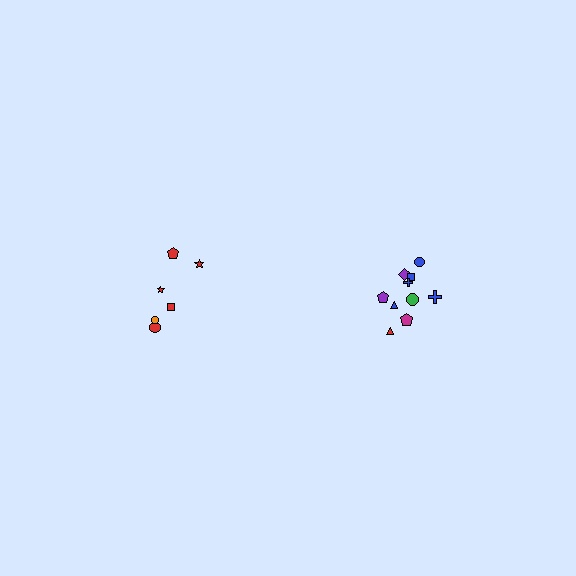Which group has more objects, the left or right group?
The right group.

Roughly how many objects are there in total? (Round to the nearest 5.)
Roughly 15 objects in total.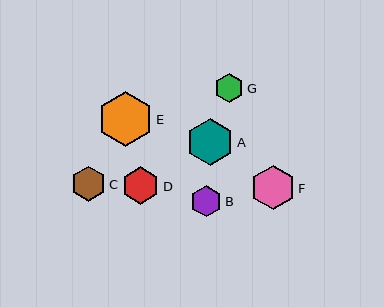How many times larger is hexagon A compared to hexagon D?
Hexagon A is approximately 1.2 times the size of hexagon D.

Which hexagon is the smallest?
Hexagon G is the smallest with a size of approximately 29 pixels.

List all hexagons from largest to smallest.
From largest to smallest: E, A, F, D, C, B, G.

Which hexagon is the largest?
Hexagon E is the largest with a size of approximately 55 pixels.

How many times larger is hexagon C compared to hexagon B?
Hexagon C is approximately 1.1 times the size of hexagon B.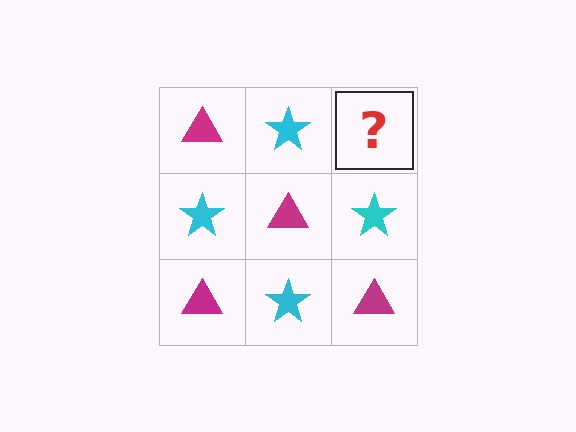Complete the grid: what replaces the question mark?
The question mark should be replaced with a magenta triangle.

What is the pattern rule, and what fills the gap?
The rule is that it alternates magenta triangle and cyan star in a checkerboard pattern. The gap should be filled with a magenta triangle.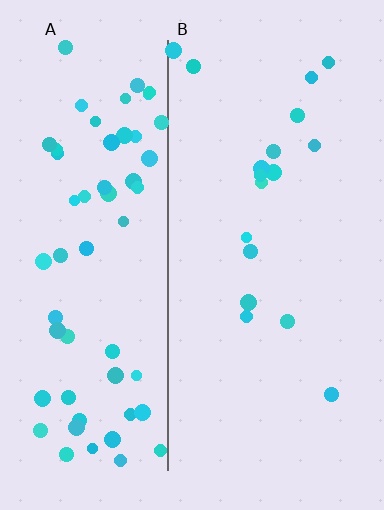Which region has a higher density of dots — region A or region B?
A (the left).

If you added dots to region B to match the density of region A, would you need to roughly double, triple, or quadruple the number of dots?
Approximately quadruple.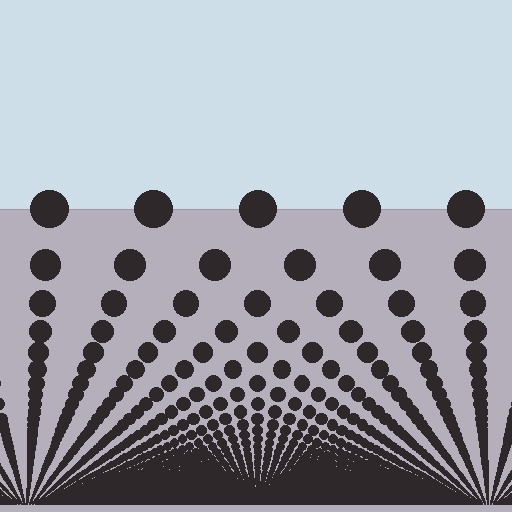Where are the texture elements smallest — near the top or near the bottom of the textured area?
Near the bottom.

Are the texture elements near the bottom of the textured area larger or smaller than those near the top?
Smaller. The gradient is inverted — elements near the bottom are smaller and denser.